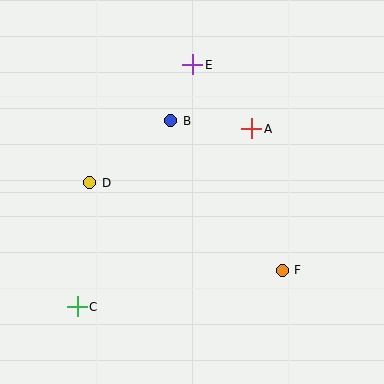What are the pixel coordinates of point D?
Point D is at (90, 183).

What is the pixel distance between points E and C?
The distance between E and C is 268 pixels.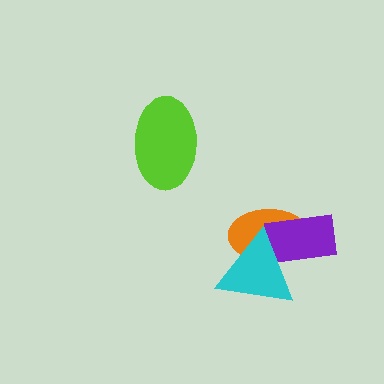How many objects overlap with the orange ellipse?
2 objects overlap with the orange ellipse.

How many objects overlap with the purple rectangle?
2 objects overlap with the purple rectangle.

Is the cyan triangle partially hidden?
No, no other shape covers it.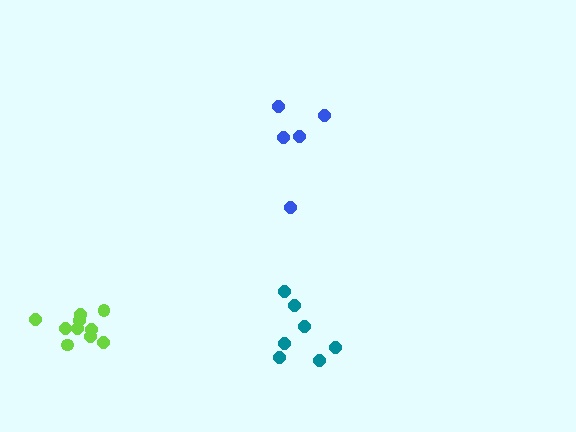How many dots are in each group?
Group 1: 5 dots, Group 2: 7 dots, Group 3: 10 dots (22 total).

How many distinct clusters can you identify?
There are 3 distinct clusters.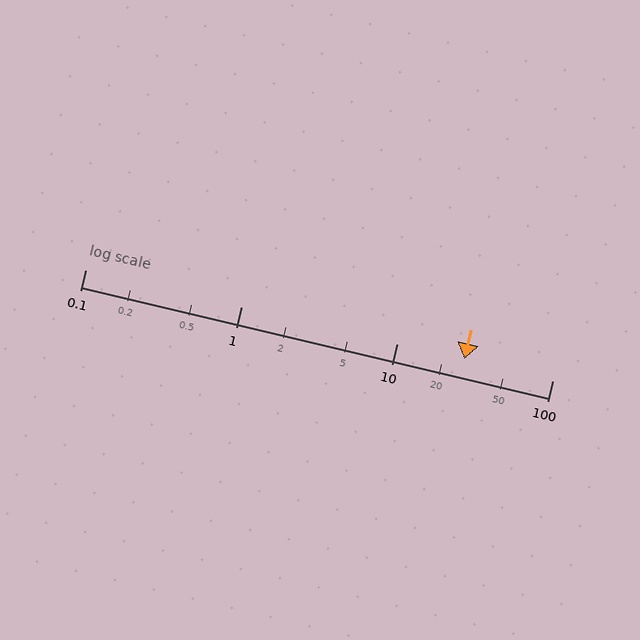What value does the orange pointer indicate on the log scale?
The pointer indicates approximately 27.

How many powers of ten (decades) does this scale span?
The scale spans 3 decades, from 0.1 to 100.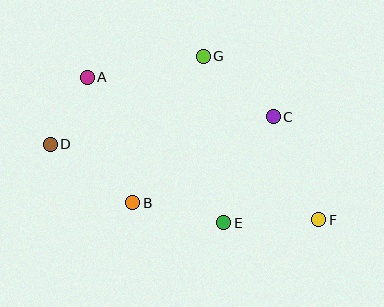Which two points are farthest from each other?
Points D and F are farthest from each other.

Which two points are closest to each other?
Points A and D are closest to each other.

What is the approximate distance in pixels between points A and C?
The distance between A and C is approximately 190 pixels.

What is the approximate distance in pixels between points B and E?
The distance between B and E is approximately 93 pixels.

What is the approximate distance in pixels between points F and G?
The distance between F and G is approximately 200 pixels.